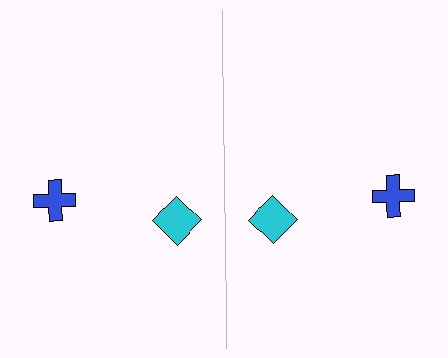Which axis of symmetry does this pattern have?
The pattern has a vertical axis of symmetry running through the center of the image.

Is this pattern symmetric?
Yes, this pattern has bilateral (reflection) symmetry.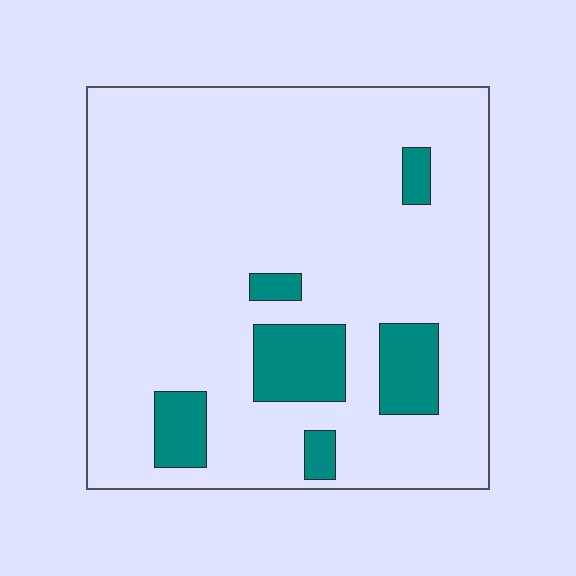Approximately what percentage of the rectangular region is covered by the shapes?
Approximately 15%.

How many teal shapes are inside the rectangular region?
6.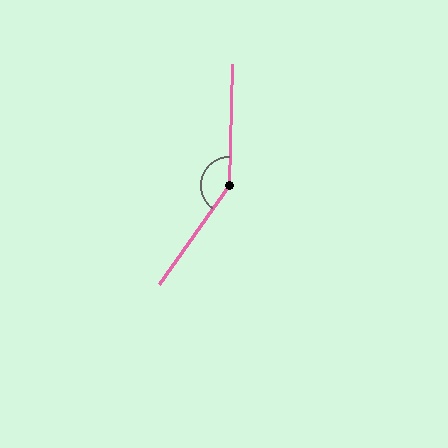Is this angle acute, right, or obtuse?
It is obtuse.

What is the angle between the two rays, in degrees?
Approximately 146 degrees.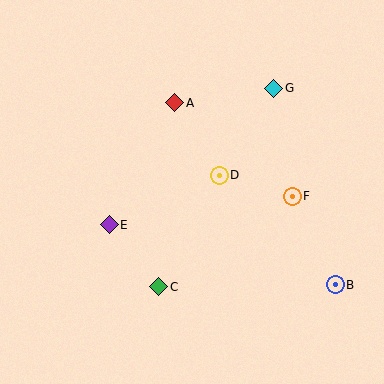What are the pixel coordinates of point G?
Point G is at (274, 88).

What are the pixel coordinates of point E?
Point E is at (109, 225).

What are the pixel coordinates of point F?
Point F is at (292, 196).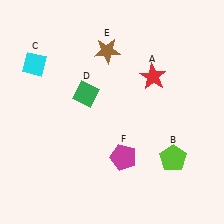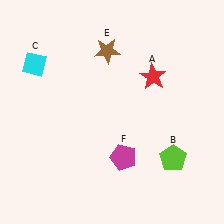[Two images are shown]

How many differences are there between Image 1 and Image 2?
There is 1 difference between the two images.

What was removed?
The green diamond (D) was removed in Image 2.